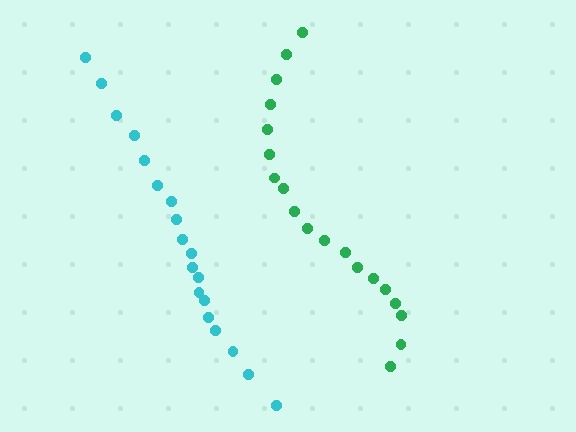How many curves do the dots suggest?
There are 2 distinct paths.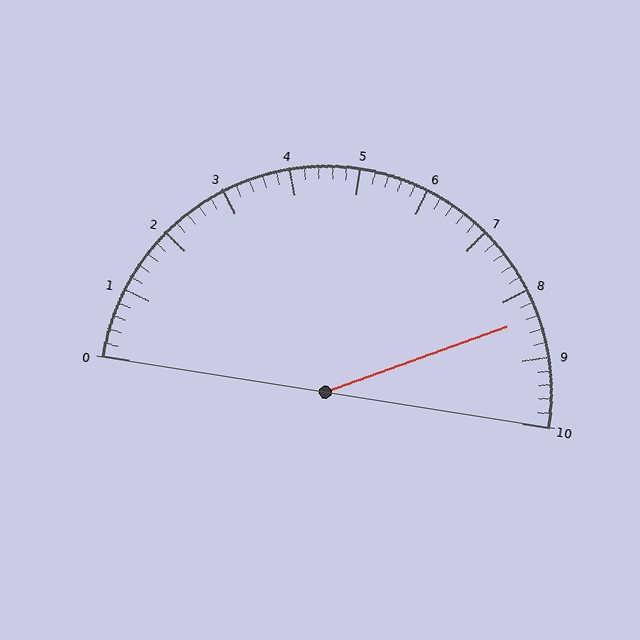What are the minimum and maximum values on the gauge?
The gauge ranges from 0 to 10.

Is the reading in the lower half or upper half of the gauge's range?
The reading is in the upper half of the range (0 to 10).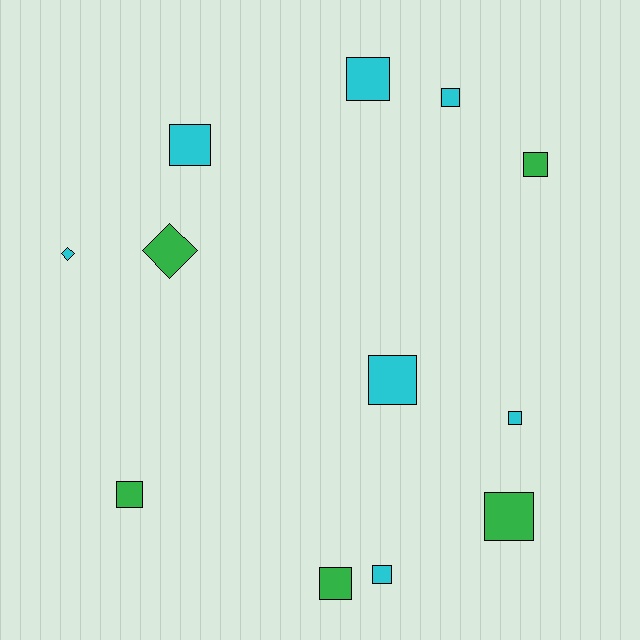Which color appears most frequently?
Cyan, with 7 objects.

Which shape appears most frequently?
Square, with 10 objects.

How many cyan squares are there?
There are 6 cyan squares.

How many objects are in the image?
There are 12 objects.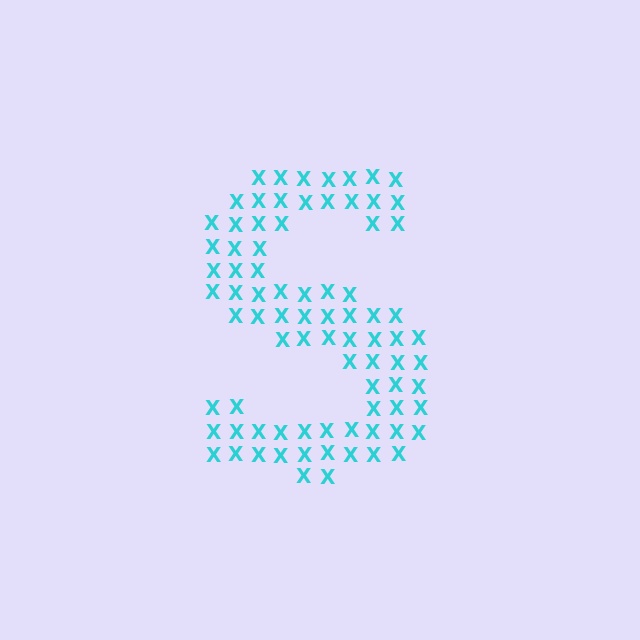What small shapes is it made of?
It is made of small letter X's.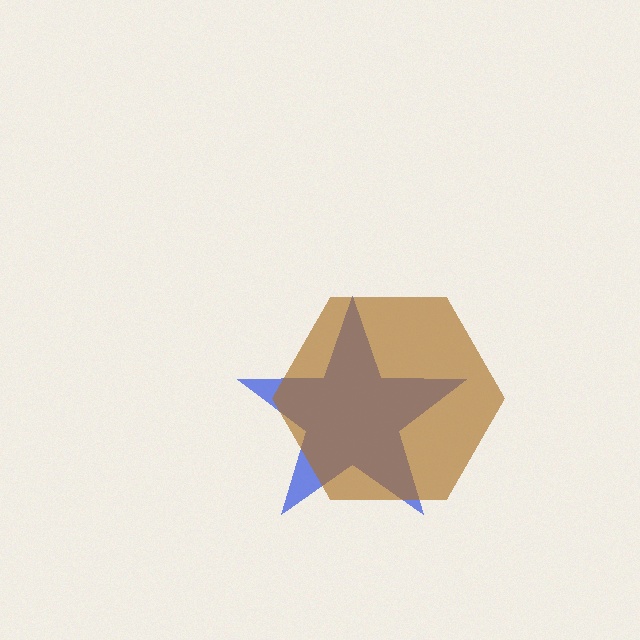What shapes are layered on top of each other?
The layered shapes are: a blue star, a brown hexagon.